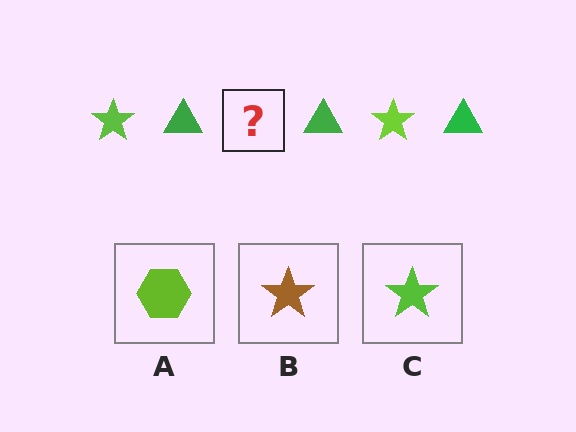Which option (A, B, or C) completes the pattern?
C.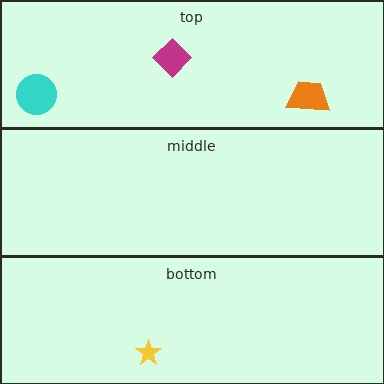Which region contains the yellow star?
The bottom region.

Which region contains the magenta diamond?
The top region.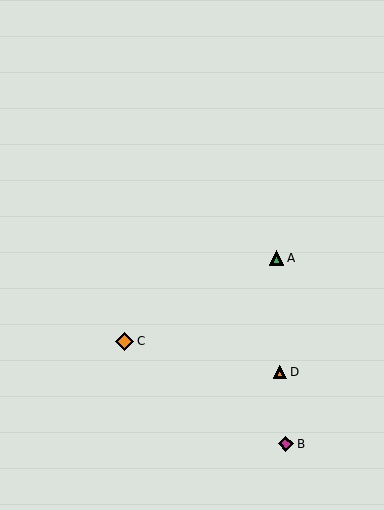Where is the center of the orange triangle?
The center of the orange triangle is at (280, 372).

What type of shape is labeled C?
Shape C is an orange diamond.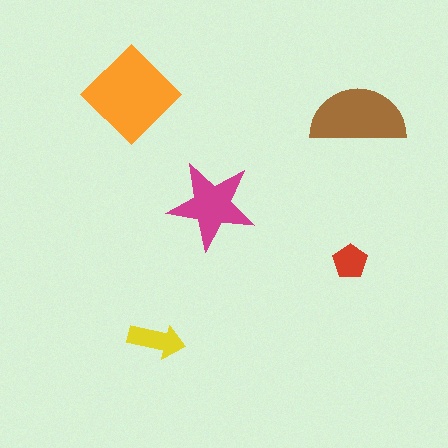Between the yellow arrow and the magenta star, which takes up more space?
The magenta star.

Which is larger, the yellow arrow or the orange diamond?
The orange diamond.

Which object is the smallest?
The red pentagon.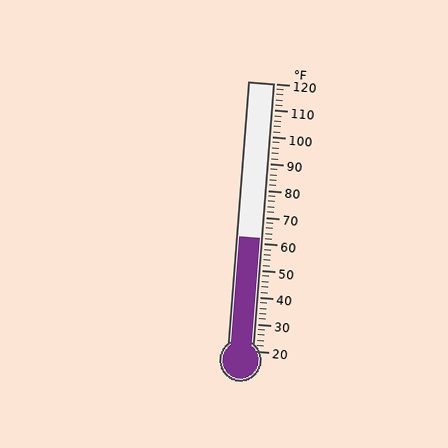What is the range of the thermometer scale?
The thermometer scale ranges from 20°F to 120°F.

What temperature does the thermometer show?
The thermometer shows approximately 62°F.